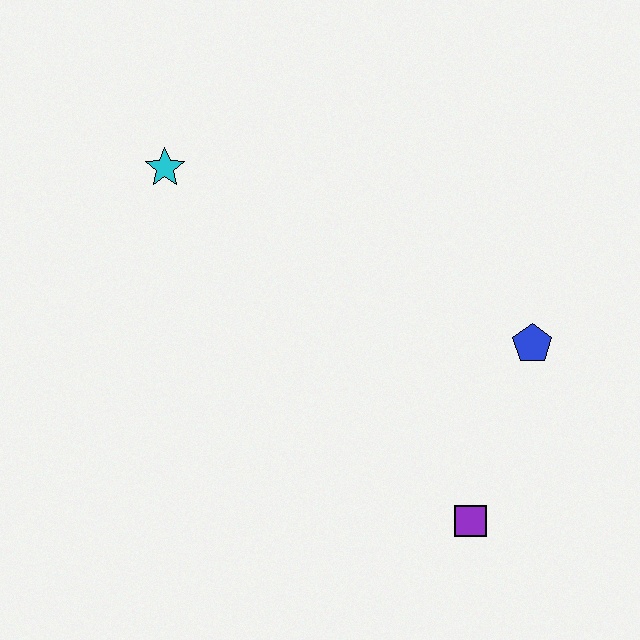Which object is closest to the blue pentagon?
The purple square is closest to the blue pentagon.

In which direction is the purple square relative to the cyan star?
The purple square is below the cyan star.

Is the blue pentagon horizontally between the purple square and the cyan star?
No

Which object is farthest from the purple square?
The cyan star is farthest from the purple square.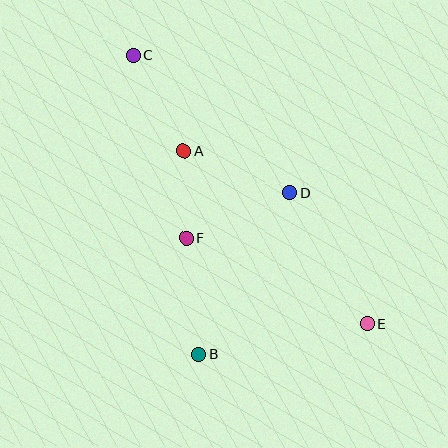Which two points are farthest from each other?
Points C and E are farthest from each other.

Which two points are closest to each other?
Points A and F are closest to each other.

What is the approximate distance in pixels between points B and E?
The distance between B and E is approximately 171 pixels.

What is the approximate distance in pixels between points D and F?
The distance between D and F is approximately 114 pixels.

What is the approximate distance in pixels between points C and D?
The distance between C and D is approximately 208 pixels.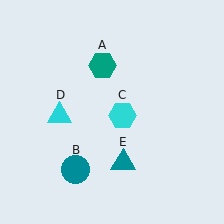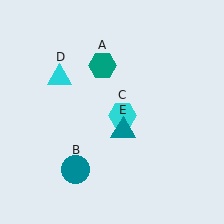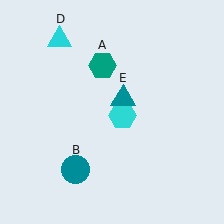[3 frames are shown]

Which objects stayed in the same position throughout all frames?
Teal hexagon (object A) and teal circle (object B) and cyan hexagon (object C) remained stationary.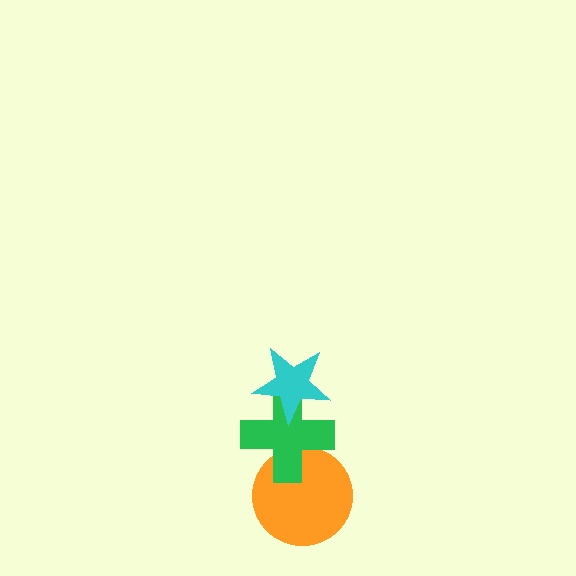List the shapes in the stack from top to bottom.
From top to bottom: the cyan star, the green cross, the orange circle.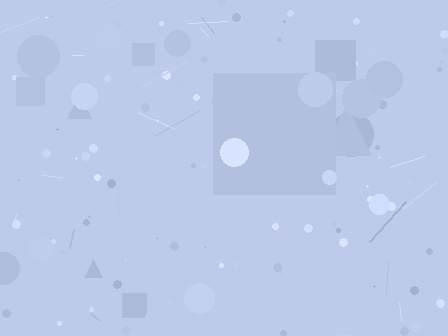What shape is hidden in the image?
A square is hidden in the image.